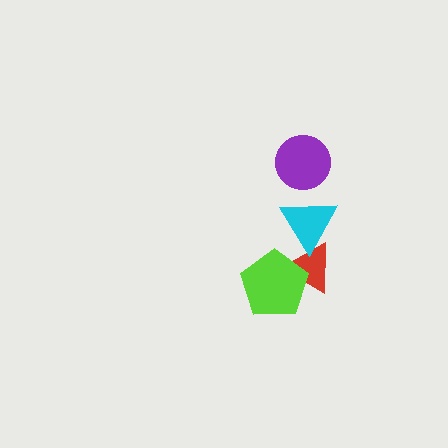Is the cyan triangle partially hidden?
No, no other shape covers it.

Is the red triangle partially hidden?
Yes, it is partially covered by another shape.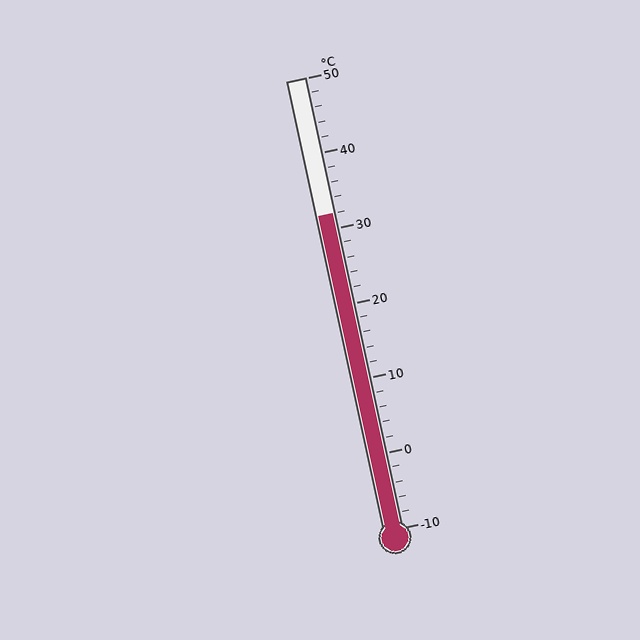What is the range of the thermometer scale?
The thermometer scale ranges from -10°C to 50°C.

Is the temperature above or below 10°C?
The temperature is above 10°C.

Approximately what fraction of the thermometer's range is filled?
The thermometer is filled to approximately 70% of its range.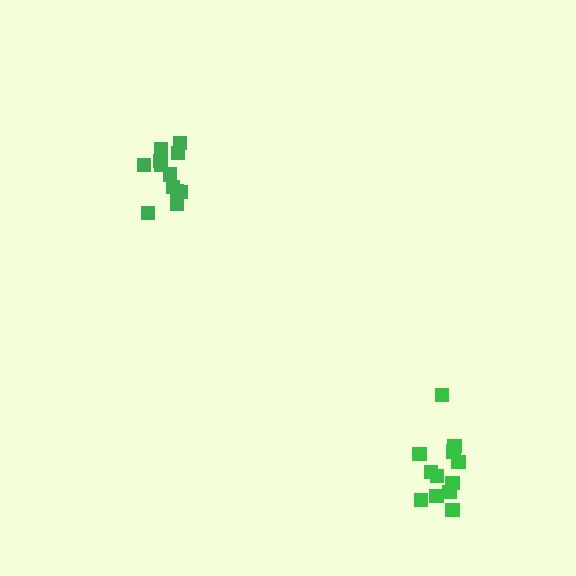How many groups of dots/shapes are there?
There are 2 groups.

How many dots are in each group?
Group 1: 12 dots, Group 2: 12 dots (24 total).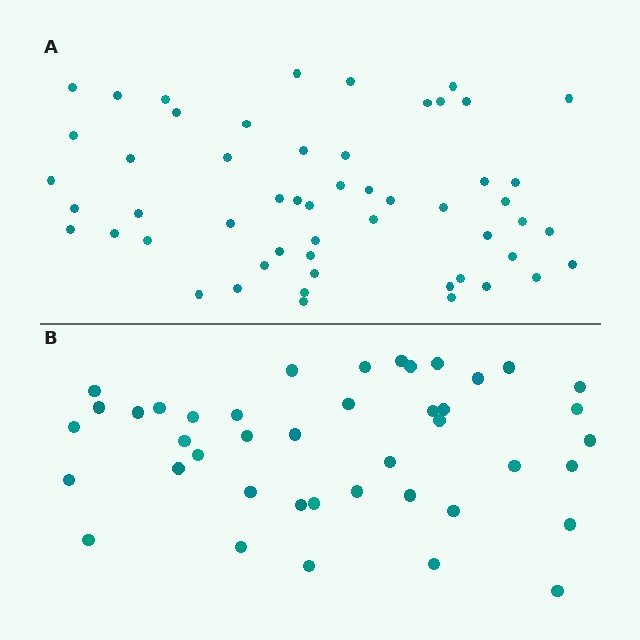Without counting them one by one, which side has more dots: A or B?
Region A (the top region) has more dots.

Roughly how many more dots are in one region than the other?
Region A has roughly 12 or so more dots than region B.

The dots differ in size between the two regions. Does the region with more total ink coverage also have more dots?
No. Region B has more total ink coverage because its dots are larger, but region A actually contains more individual dots. Total area can be misleading — the number of items is what matters here.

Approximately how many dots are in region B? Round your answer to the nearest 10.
About 40 dots. (The exact count is 42, which rounds to 40.)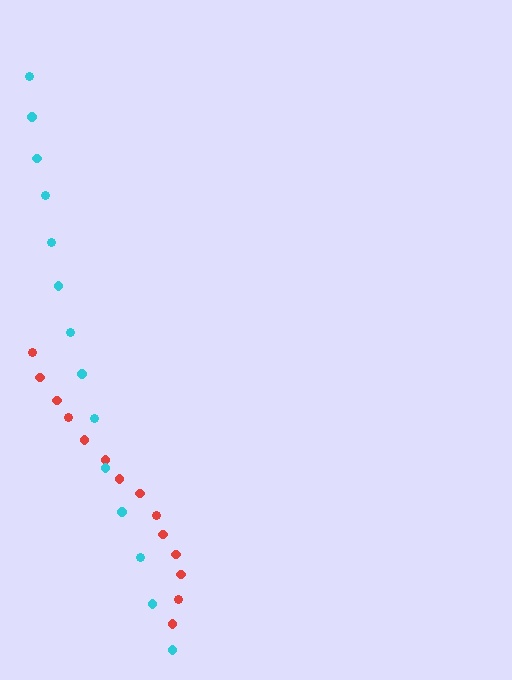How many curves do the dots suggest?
There are 2 distinct paths.